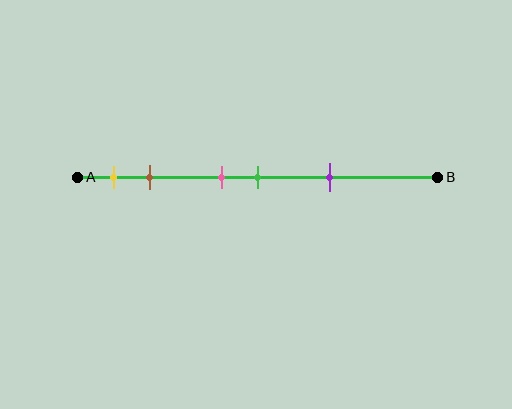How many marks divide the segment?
There are 5 marks dividing the segment.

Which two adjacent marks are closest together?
The pink and green marks are the closest adjacent pair.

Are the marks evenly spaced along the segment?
No, the marks are not evenly spaced.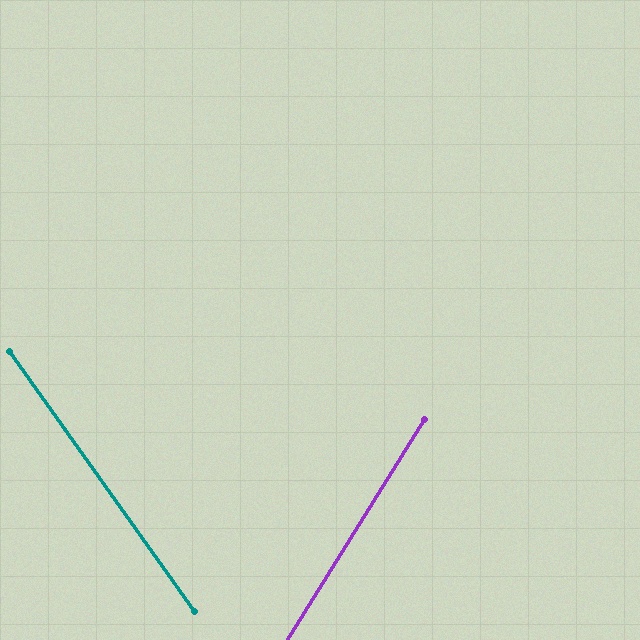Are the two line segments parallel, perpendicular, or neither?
Neither parallel nor perpendicular — they differ by about 67°.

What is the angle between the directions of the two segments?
Approximately 67 degrees.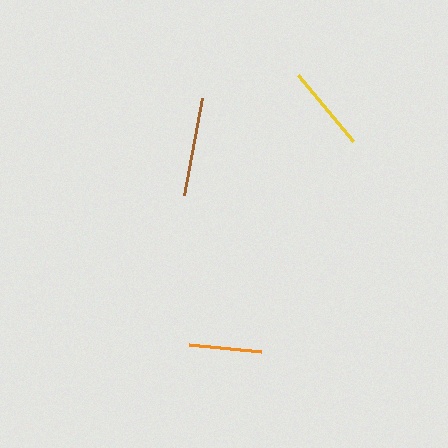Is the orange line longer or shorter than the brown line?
The brown line is longer than the orange line.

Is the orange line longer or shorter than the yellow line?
The yellow line is longer than the orange line.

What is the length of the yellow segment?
The yellow segment is approximately 87 pixels long.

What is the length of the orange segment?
The orange segment is approximately 72 pixels long.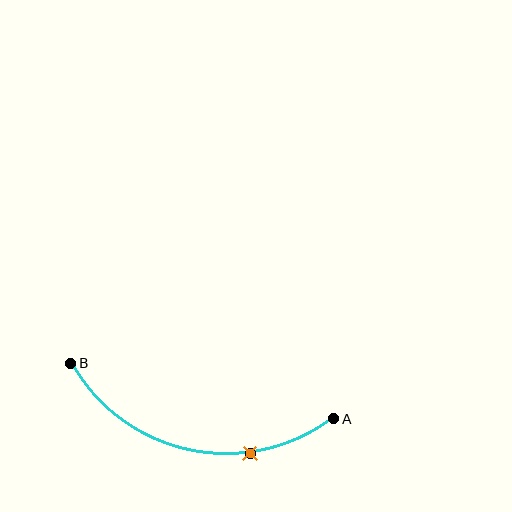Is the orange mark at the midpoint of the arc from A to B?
No. The orange mark lies on the arc but is closer to endpoint A. The arc midpoint would be at the point on the curve equidistant along the arc from both A and B.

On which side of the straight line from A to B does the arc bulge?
The arc bulges below the straight line connecting A and B.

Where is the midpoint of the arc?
The arc midpoint is the point on the curve farthest from the straight line joining A and B. It sits below that line.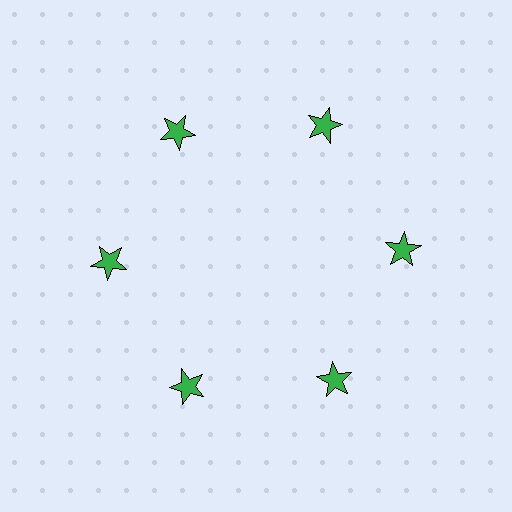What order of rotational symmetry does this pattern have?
This pattern has 6-fold rotational symmetry.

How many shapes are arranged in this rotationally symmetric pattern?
There are 6 shapes, arranged in 6 groups of 1.